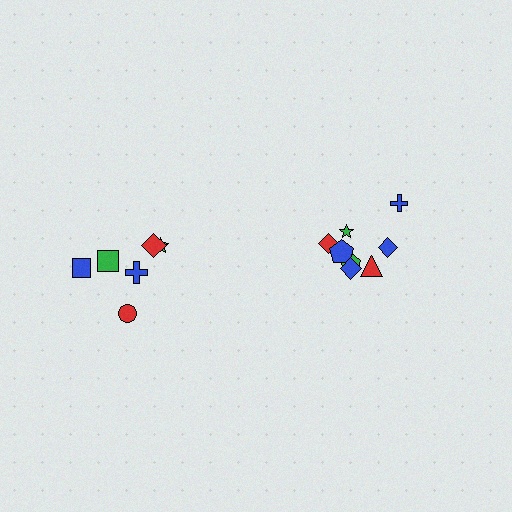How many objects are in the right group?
There are 8 objects.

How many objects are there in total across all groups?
There are 14 objects.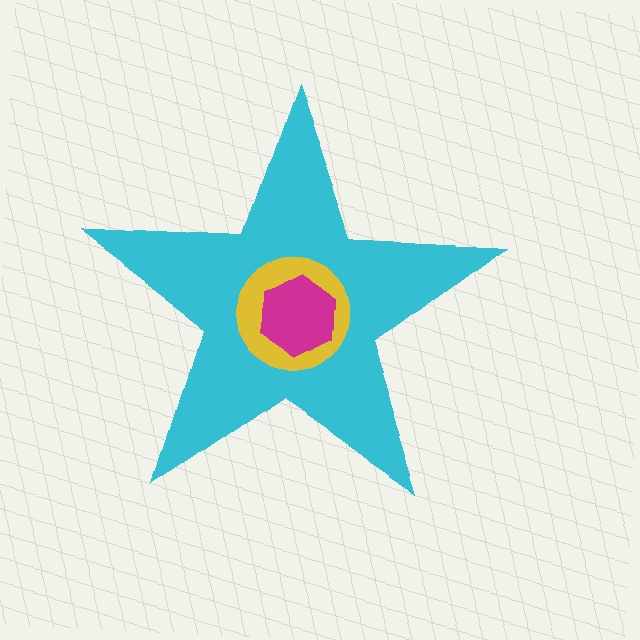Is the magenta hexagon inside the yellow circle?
Yes.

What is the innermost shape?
The magenta hexagon.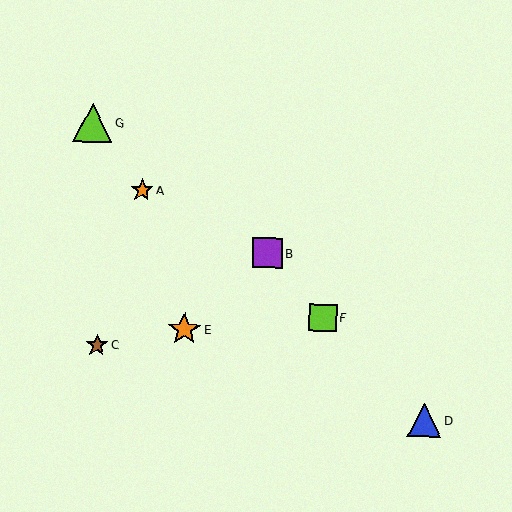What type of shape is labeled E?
Shape E is an orange star.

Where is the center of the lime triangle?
The center of the lime triangle is at (93, 123).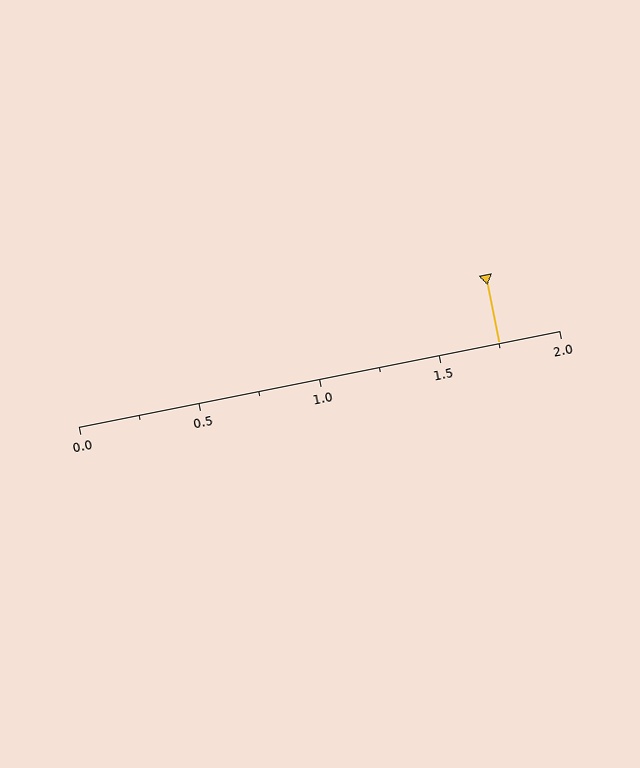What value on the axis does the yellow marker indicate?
The marker indicates approximately 1.75.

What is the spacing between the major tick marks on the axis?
The major ticks are spaced 0.5 apart.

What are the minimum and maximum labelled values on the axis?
The axis runs from 0.0 to 2.0.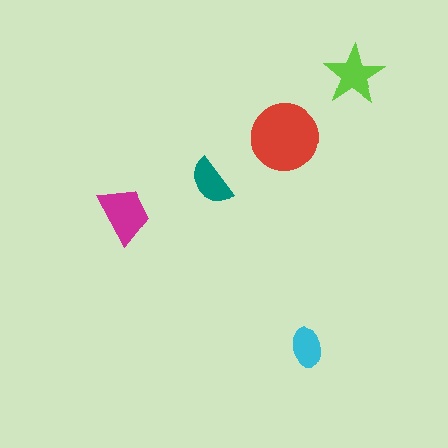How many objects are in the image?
There are 5 objects in the image.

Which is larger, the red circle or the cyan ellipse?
The red circle.